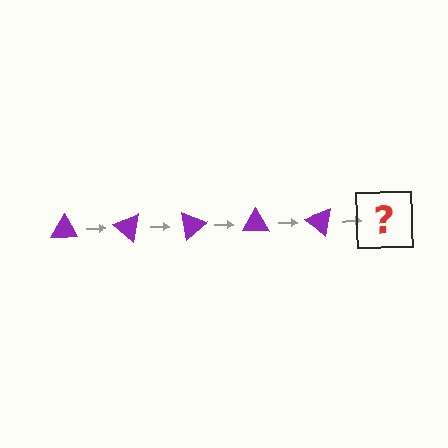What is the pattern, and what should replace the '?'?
The pattern is that the triangle rotates 40 degrees each step. The '?' should be a purple triangle rotated 200 degrees.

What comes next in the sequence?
The next element should be a purple triangle rotated 200 degrees.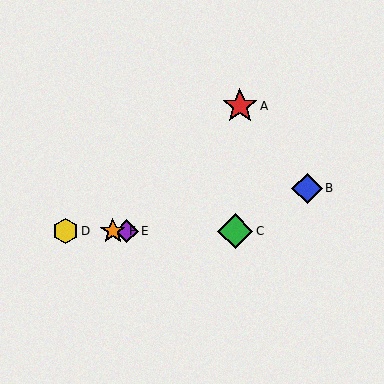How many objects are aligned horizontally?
4 objects (C, D, E, F) are aligned horizontally.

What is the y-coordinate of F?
Object F is at y≈231.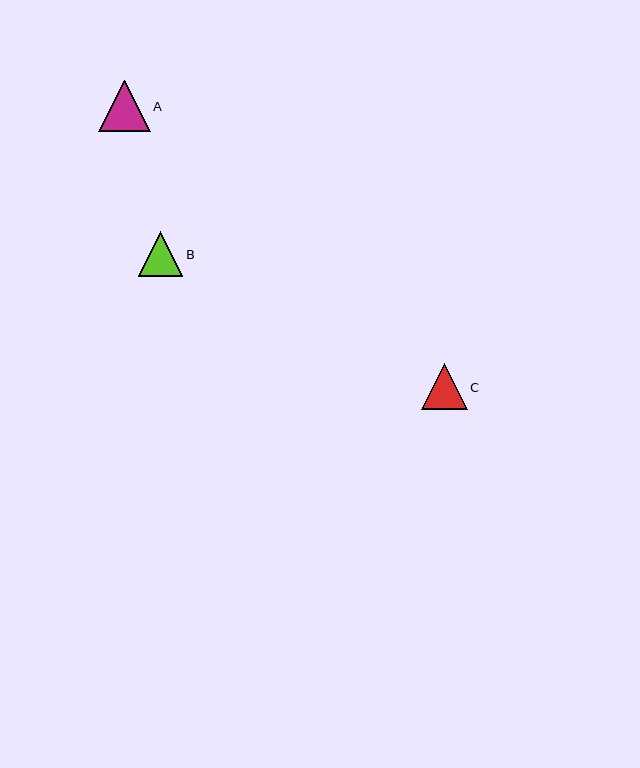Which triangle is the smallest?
Triangle B is the smallest with a size of approximately 44 pixels.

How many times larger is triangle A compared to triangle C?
Triangle A is approximately 1.1 times the size of triangle C.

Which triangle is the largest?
Triangle A is the largest with a size of approximately 51 pixels.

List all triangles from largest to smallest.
From largest to smallest: A, C, B.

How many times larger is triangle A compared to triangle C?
Triangle A is approximately 1.1 times the size of triangle C.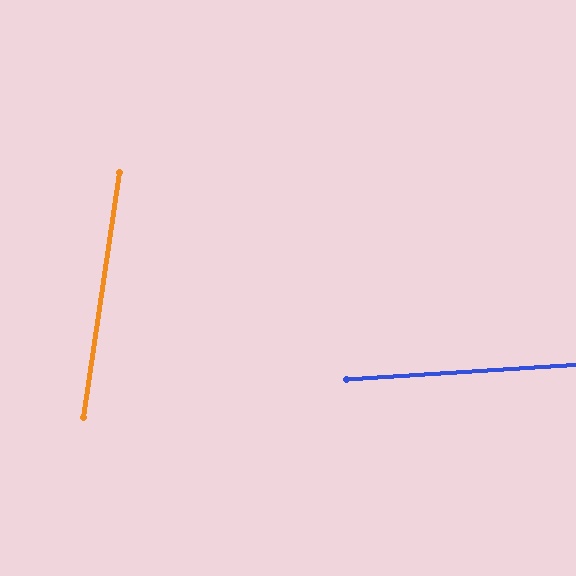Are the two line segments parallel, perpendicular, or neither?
Neither parallel nor perpendicular — they differ by about 78°.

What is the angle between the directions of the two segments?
Approximately 78 degrees.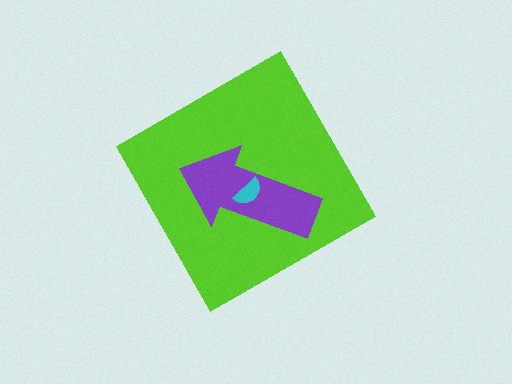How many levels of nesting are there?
3.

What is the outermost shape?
The lime diamond.